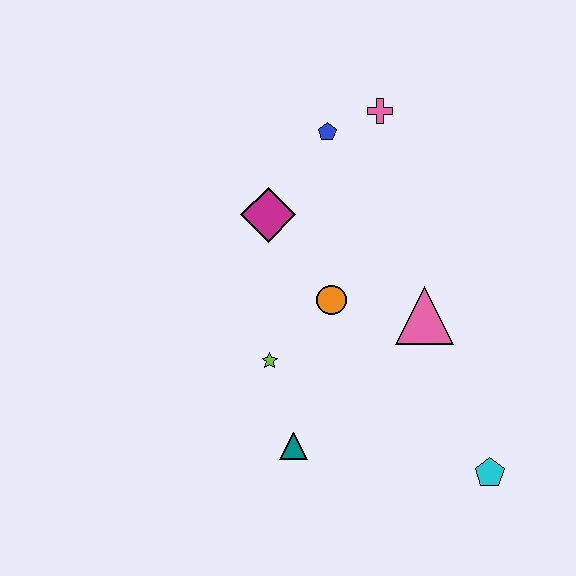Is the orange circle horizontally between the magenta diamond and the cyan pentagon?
Yes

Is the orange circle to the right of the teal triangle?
Yes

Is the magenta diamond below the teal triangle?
No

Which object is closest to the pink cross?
The blue pentagon is closest to the pink cross.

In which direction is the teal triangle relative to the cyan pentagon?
The teal triangle is to the left of the cyan pentagon.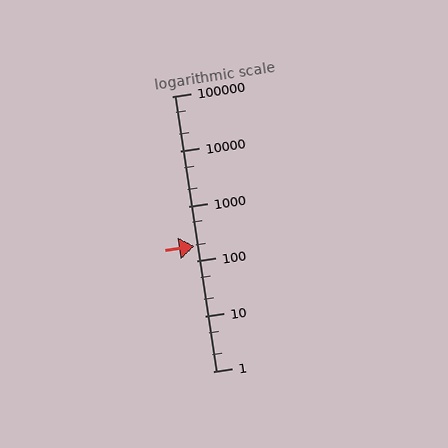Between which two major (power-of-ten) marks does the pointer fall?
The pointer is between 100 and 1000.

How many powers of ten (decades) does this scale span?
The scale spans 5 decades, from 1 to 100000.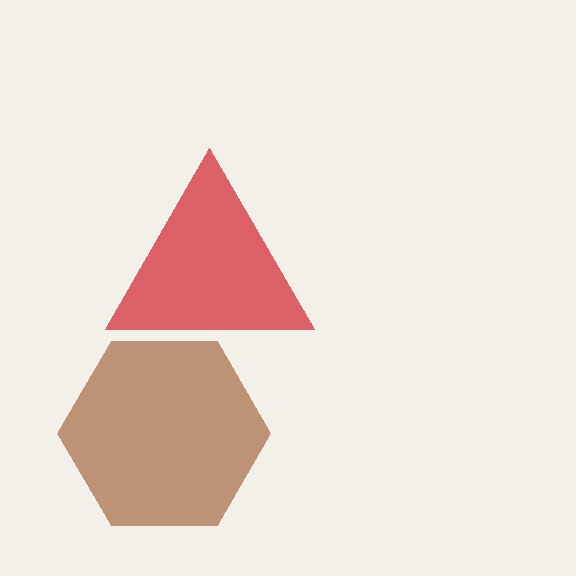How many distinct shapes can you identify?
There are 2 distinct shapes: a red triangle, a brown hexagon.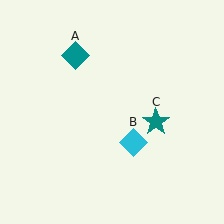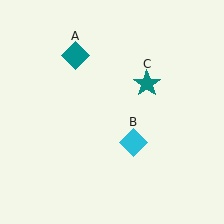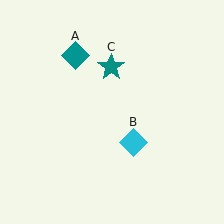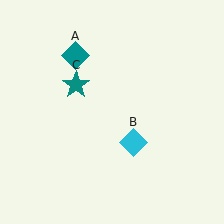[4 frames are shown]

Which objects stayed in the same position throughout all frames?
Teal diamond (object A) and cyan diamond (object B) remained stationary.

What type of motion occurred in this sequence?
The teal star (object C) rotated counterclockwise around the center of the scene.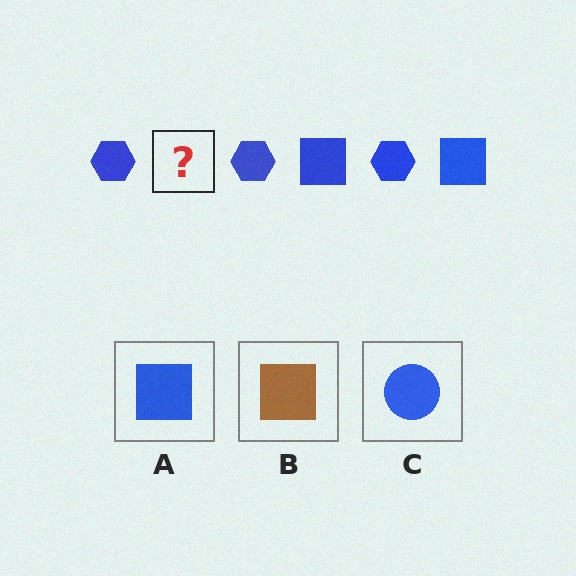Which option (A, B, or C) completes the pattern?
A.